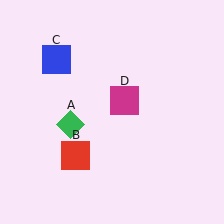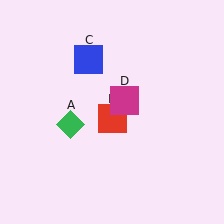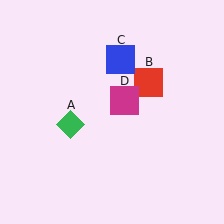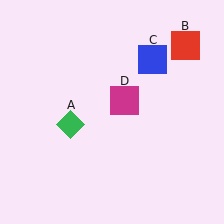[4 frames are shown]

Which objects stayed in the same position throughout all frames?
Green diamond (object A) and magenta square (object D) remained stationary.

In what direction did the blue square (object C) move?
The blue square (object C) moved right.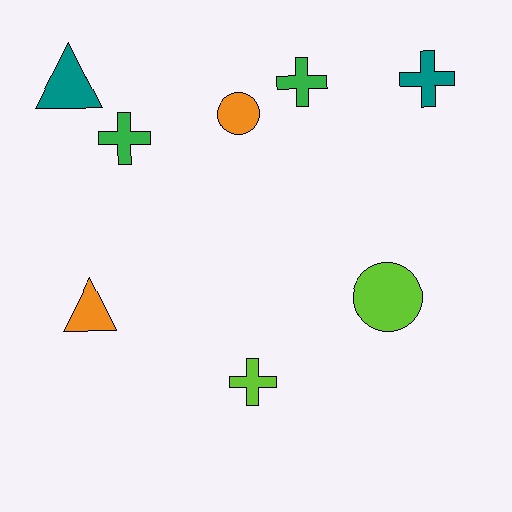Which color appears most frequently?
Lime, with 2 objects.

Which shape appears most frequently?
Cross, with 4 objects.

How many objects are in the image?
There are 8 objects.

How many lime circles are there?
There is 1 lime circle.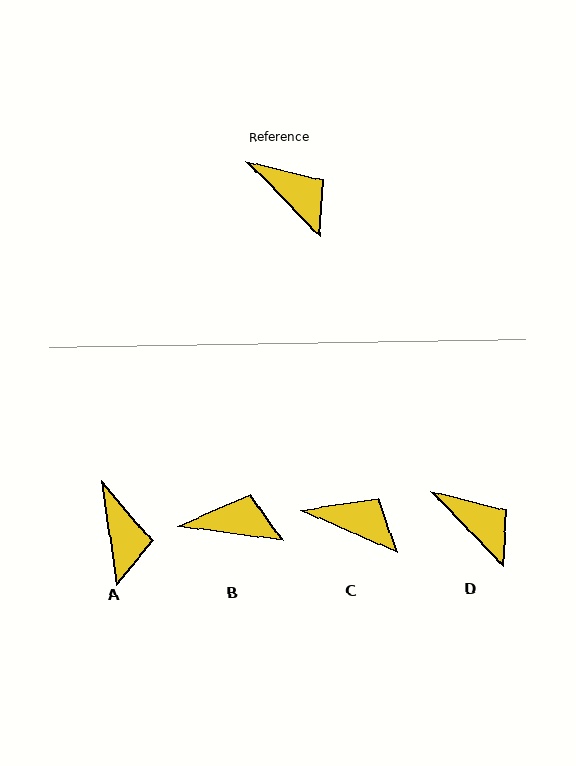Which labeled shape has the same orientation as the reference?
D.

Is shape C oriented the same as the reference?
No, it is off by about 22 degrees.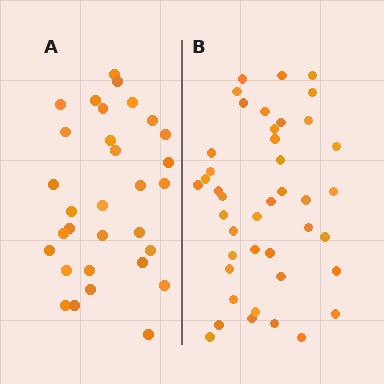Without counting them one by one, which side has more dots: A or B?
Region B (the right region) has more dots.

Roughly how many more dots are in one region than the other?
Region B has roughly 12 or so more dots than region A.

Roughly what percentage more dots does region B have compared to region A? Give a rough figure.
About 35% more.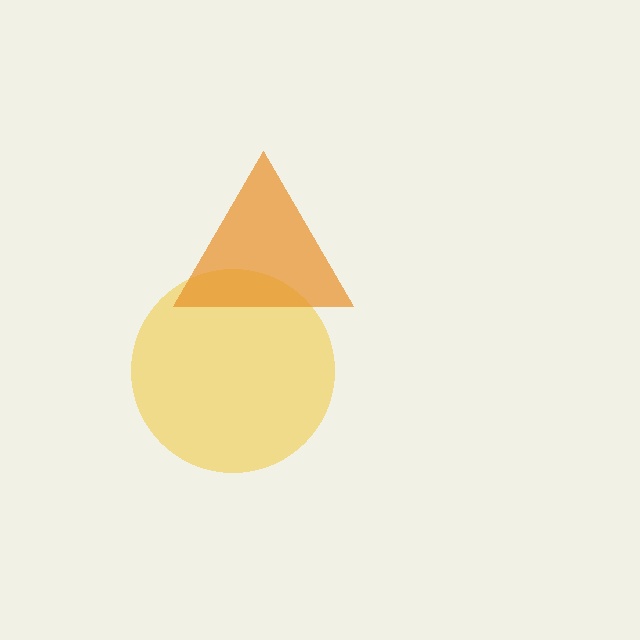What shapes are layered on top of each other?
The layered shapes are: a yellow circle, an orange triangle.